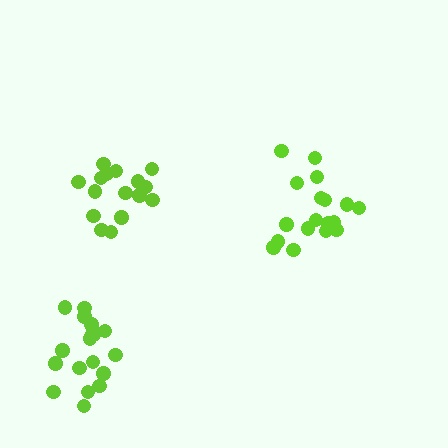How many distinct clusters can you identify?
There are 3 distinct clusters.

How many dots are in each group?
Group 1: 18 dots, Group 2: 16 dots, Group 3: 20 dots (54 total).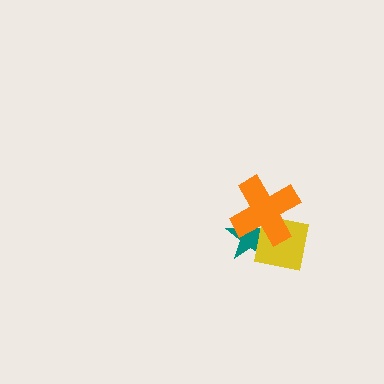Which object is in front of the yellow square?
The orange cross is in front of the yellow square.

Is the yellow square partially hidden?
Yes, it is partially covered by another shape.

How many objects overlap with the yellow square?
2 objects overlap with the yellow square.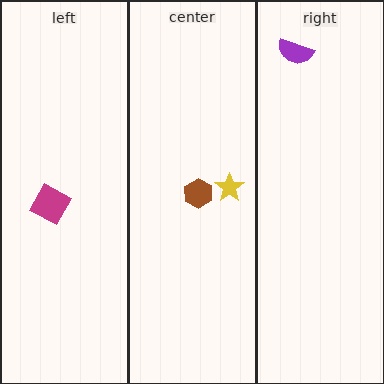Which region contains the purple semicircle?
The right region.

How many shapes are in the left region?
1.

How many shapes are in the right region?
1.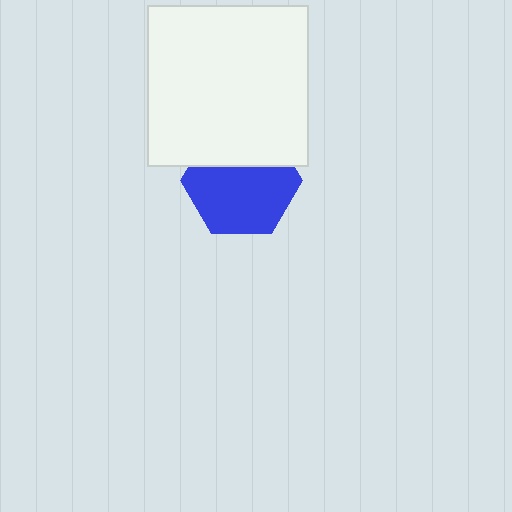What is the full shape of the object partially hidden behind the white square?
The partially hidden object is a blue hexagon.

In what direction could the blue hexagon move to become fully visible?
The blue hexagon could move down. That would shift it out from behind the white square entirely.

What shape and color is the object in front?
The object in front is a white square.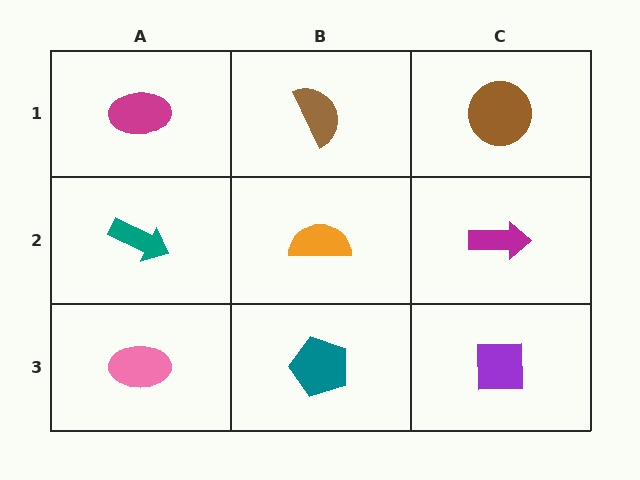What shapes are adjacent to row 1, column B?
An orange semicircle (row 2, column B), a magenta ellipse (row 1, column A), a brown circle (row 1, column C).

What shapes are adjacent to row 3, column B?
An orange semicircle (row 2, column B), a pink ellipse (row 3, column A), a purple square (row 3, column C).